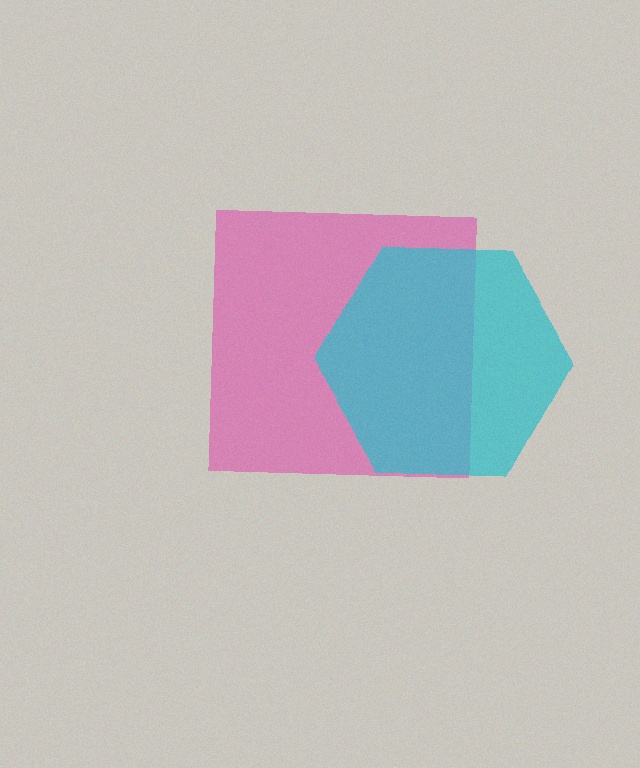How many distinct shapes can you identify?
There are 2 distinct shapes: a pink square, a cyan hexagon.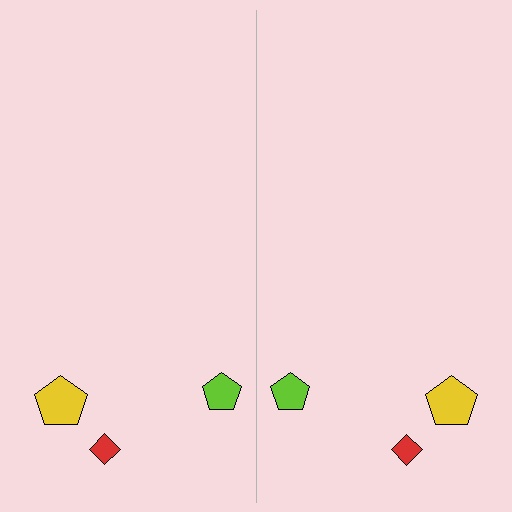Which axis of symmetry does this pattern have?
The pattern has a vertical axis of symmetry running through the center of the image.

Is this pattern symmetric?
Yes, this pattern has bilateral (reflection) symmetry.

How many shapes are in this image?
There are 6 shapes in this image.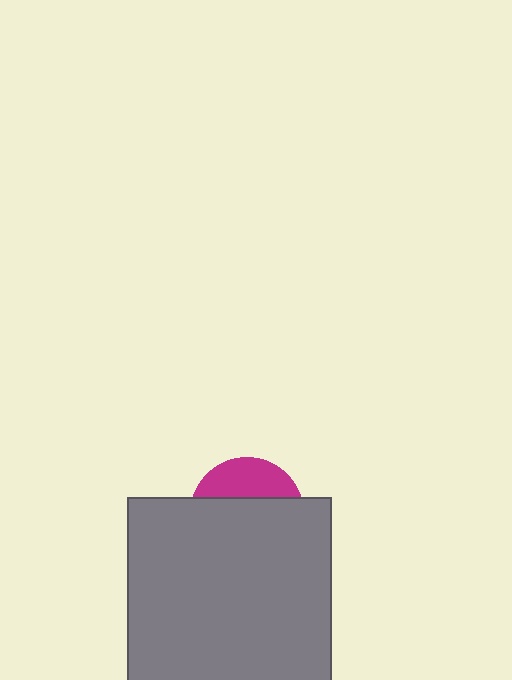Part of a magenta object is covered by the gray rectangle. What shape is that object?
It is a circle.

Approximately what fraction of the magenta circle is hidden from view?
Roughly 68% of the magenta circle is hidden behind the gray rectangle.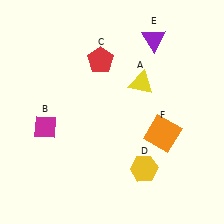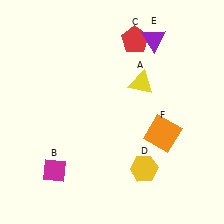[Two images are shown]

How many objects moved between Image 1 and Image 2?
2 objects moved between the two images.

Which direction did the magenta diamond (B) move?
The magenta diamond (B) moved down.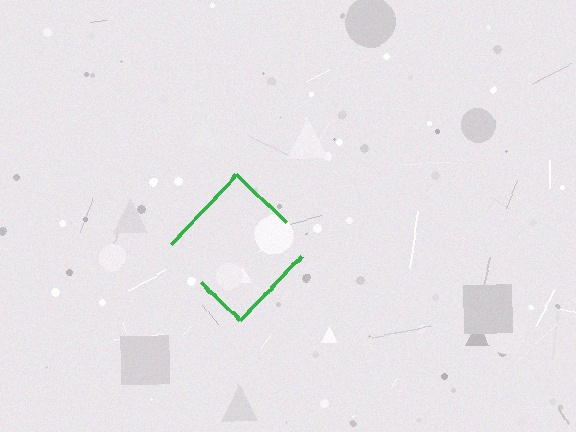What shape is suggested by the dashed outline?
The dashed outline suggests a diamond.